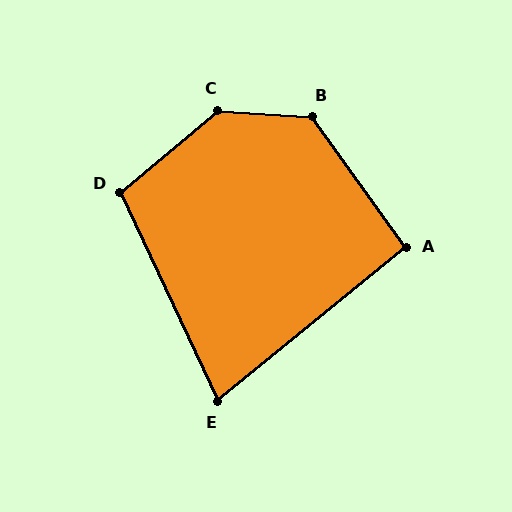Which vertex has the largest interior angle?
C, at approximately 136 degrees.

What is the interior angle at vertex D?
Approximately 105 degrees (obtuse).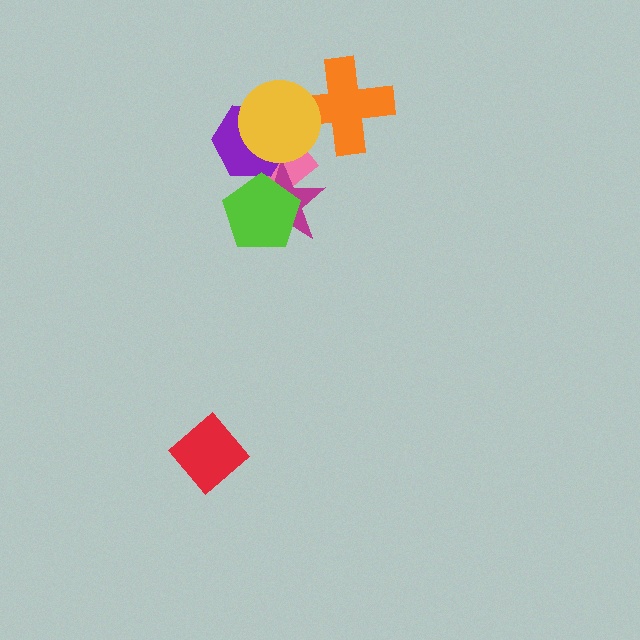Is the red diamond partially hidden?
No, no other shape covers it.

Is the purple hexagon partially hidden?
Yes, it is partially covered by another shape.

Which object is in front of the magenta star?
The lime pentagon is in front of the magenta star.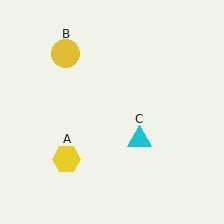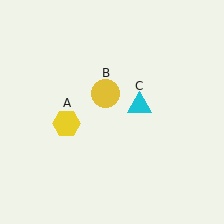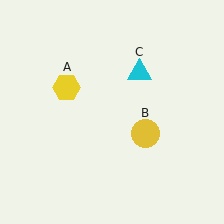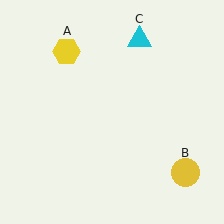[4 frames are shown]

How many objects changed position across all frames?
3 objects changed position: yellow hexagon (object A), yellow circle (object B), cyan triangle (object C).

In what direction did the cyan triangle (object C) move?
The cyan triangle (object C) moved up.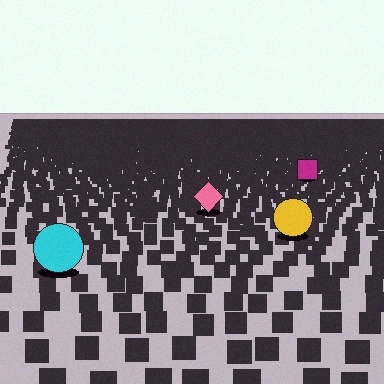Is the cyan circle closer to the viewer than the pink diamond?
Yes. The cyan circle is closer — you can tell from the texture gradient: the ground texture is coarser near it.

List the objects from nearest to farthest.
From nearest to farthest: the cyan circle, the yellow circle, the pink diamond, the magenta square.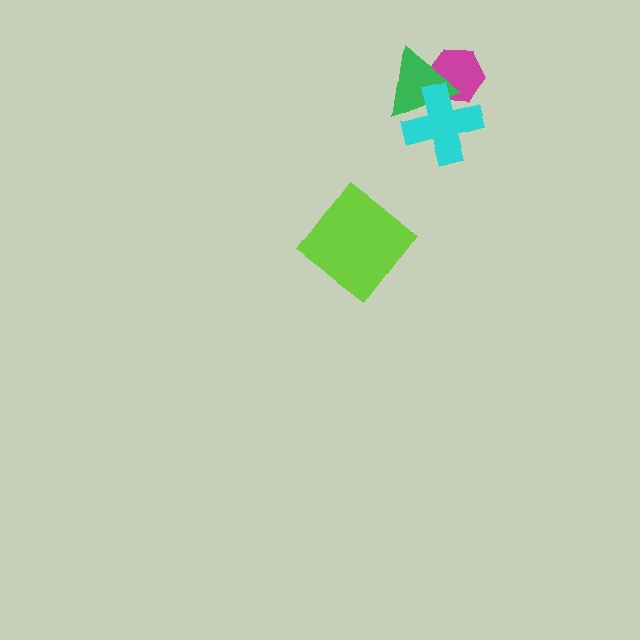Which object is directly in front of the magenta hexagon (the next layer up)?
The green triangle is directly in front of the magenta hexagon.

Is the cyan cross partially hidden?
No, no other shape covers it.